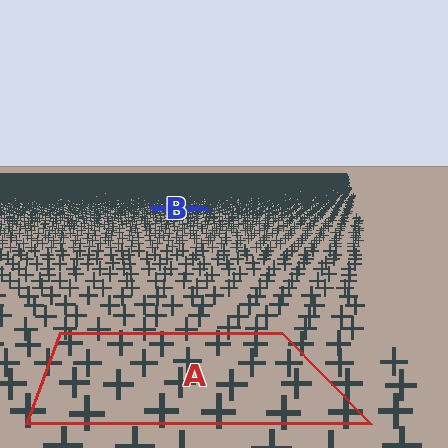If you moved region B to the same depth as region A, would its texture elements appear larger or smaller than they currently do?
They would appear larger. At a closer depth, the same texture elements are projected at a bigger on-screen size.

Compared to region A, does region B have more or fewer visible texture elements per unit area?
Region B has more texture elements per unit area — they are packed more densely because it is farther away.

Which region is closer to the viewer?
Region A is closer. The texture elements there are larger and more spread out.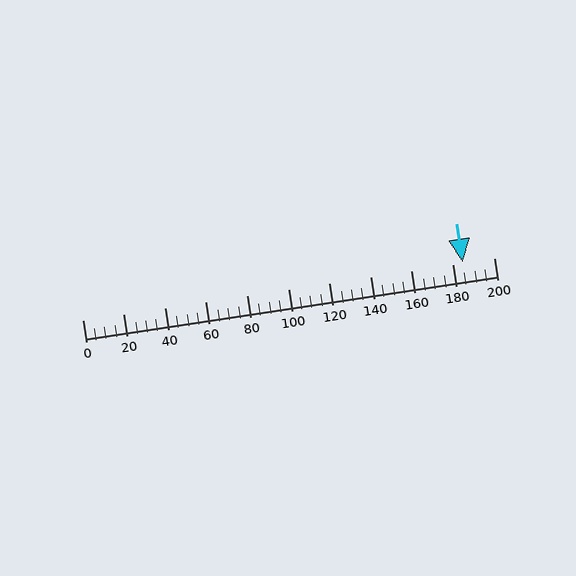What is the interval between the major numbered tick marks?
The major tick marks are spaced 20 units apart.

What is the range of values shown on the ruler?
The ruler shows values from 0 to 200.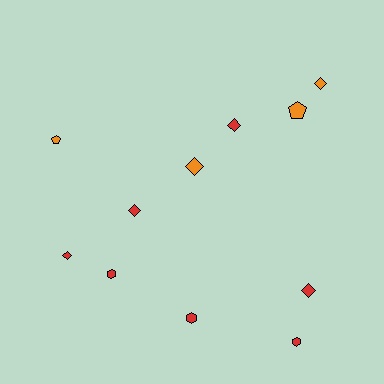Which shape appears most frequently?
Diamond, with 6 objects.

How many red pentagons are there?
There are no red pentagons.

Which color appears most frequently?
Red, with 7 objects.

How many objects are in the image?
There are 11 objects.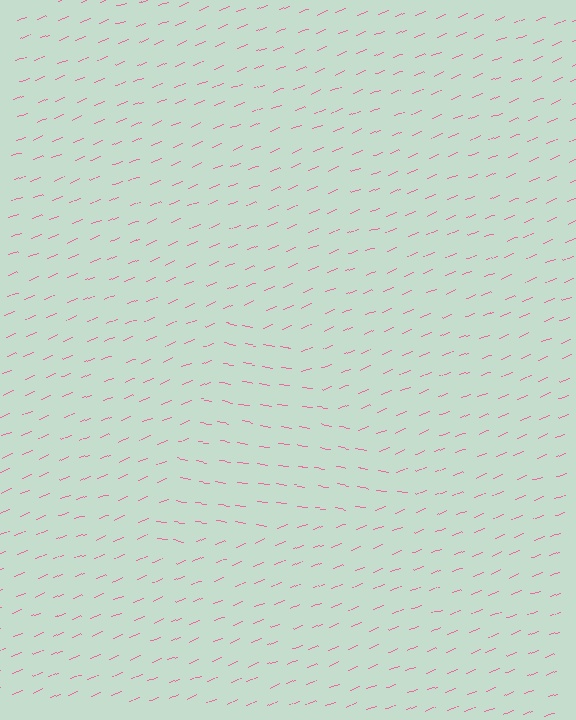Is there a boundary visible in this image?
Yes, there is a texture boundary formed by a change in line orientation.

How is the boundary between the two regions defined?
The boundary is defined purely by a change in line orientation (approximately 32 degrees difference). All lines are the same color and thickness.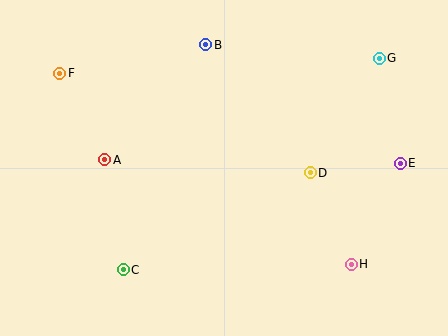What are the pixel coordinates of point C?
Point C is at (123, 270).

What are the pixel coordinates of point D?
Point D is at (310, 173).